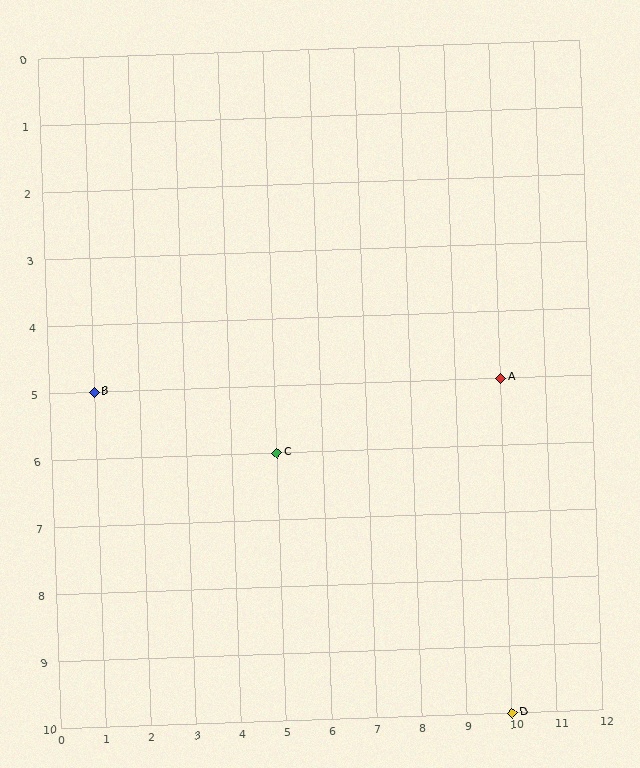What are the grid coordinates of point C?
Point C is at grid coordinates (5, 6).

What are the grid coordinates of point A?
Point A is at grid coordinates (10, 5).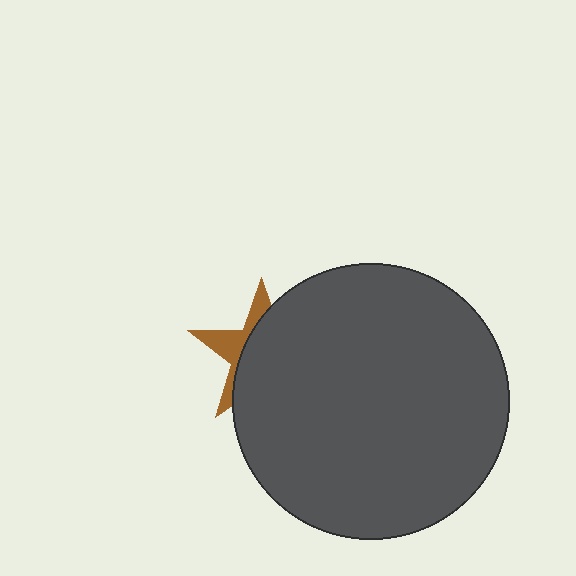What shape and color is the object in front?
The object in front is a dark gray circle.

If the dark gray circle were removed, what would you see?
You would see the complete brown star.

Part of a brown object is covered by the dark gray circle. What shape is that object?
It is a star.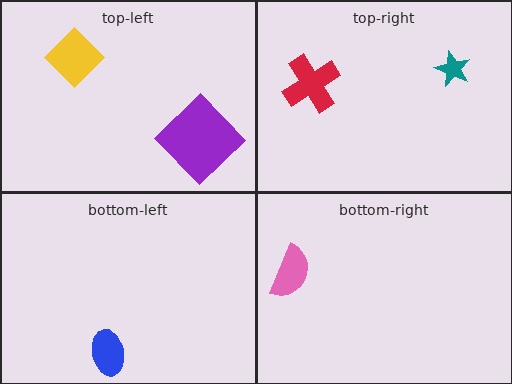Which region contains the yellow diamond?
The top-left region.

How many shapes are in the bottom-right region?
1.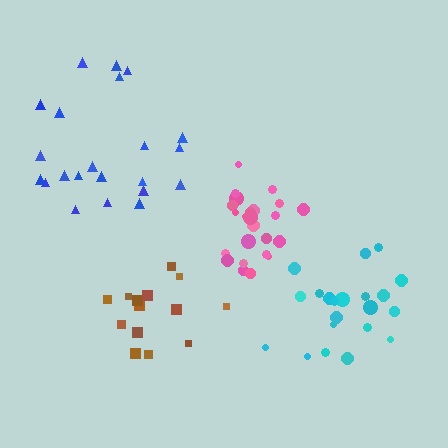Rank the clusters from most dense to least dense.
pink, cyan, brown, blue.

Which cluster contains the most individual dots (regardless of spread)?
Pink (24).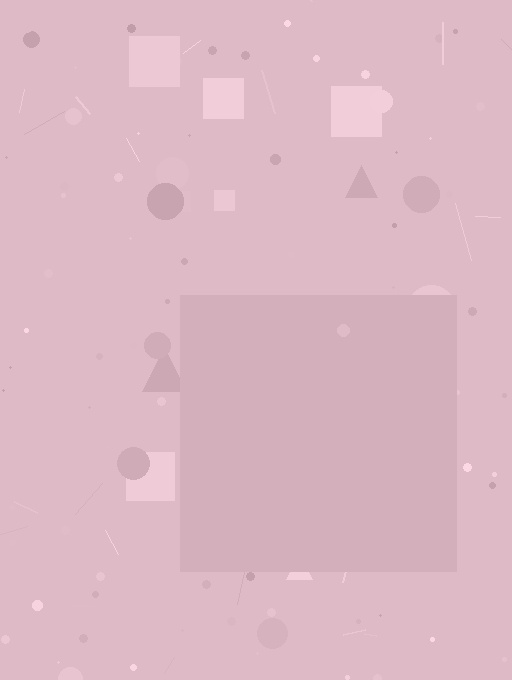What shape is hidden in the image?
A square is hidden in the image.